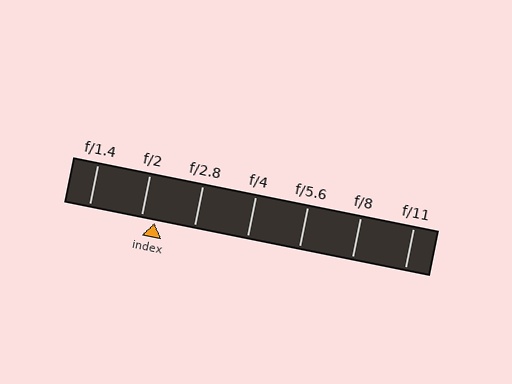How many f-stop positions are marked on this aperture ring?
There are 7 f-stop positions marked.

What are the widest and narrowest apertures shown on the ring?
The widest aperture shown is f/1.4 and the narrowest is f/11.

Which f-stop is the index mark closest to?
The index mark is closest to f/2.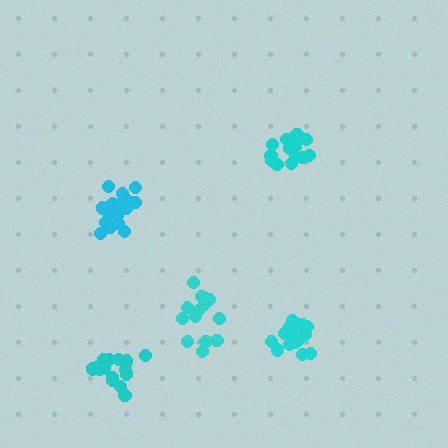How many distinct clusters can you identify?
There are 5 distinct clusters.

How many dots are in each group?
Group 1: 15 dots, Group 2: 17 dots, Group 3: 14 dots, Group 4: 16 dots, Group 5: 18 dots (80 total).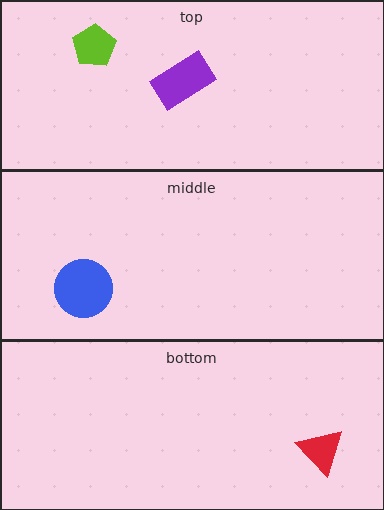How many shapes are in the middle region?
1.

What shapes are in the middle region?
The blue circle.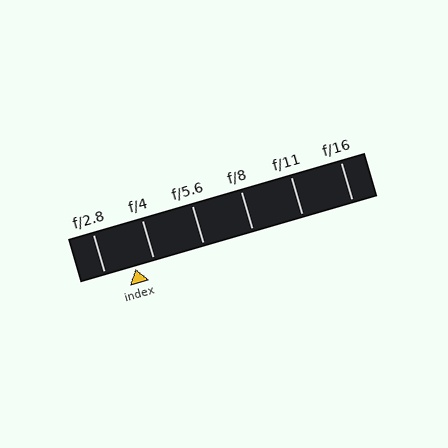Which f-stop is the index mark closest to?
The index mark is closest to f/4.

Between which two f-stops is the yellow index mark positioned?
The index mark is between f/2.8 and f/4.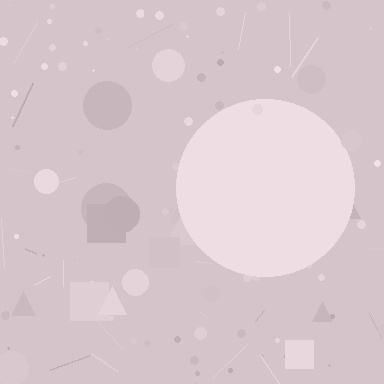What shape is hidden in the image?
A circle is hidden in the image.